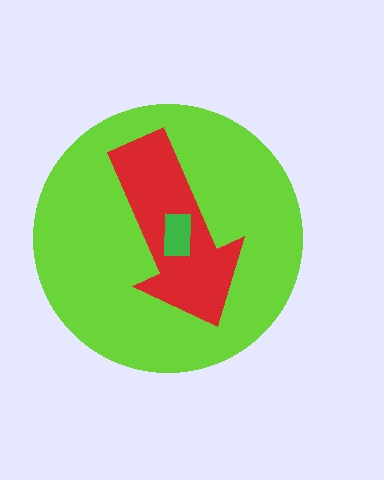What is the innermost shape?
The green rectangle.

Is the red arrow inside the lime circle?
Yes.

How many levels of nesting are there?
3.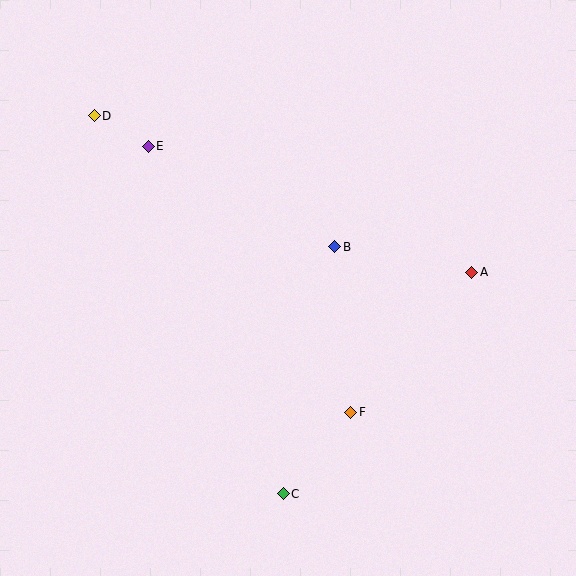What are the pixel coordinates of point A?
Point A is at (472, 272).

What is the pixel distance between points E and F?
The distance between E and F is 334 pixels.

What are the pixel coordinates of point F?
Point F is at (351, 412).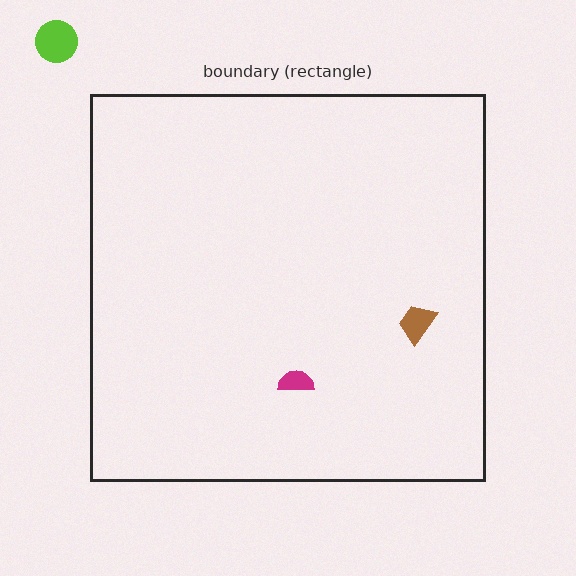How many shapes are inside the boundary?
2 inside, 1 outside.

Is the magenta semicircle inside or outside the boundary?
Inside.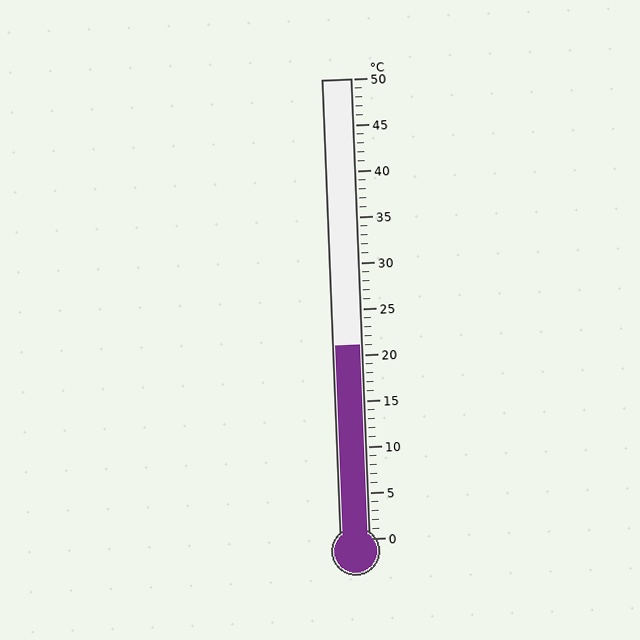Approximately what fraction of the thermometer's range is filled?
The thermometer is filled to approximately 40% of its range.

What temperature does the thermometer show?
The thermometer shows approximately 21°C.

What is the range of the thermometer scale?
The thermometer scale ranges from 0°C to 50°C.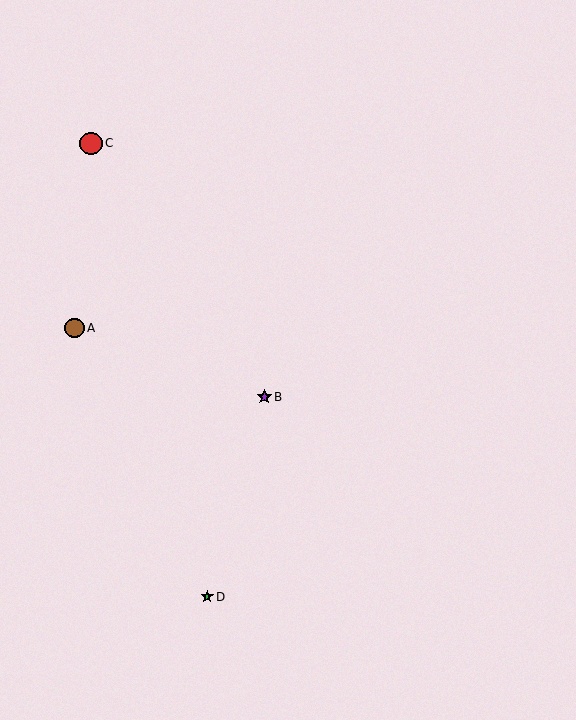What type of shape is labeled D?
Shape D is a green star.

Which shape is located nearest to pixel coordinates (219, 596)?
The green star (labeled D) at (207, 597) is nearest to that location.